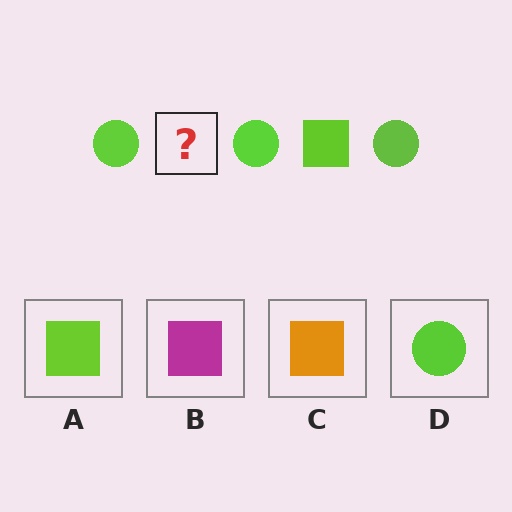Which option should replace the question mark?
Option A.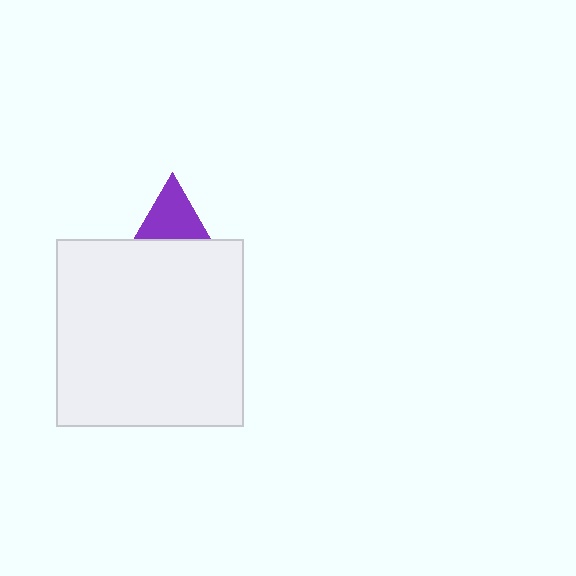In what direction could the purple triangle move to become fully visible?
The purple triangle could move up. That would shift it out from behind the white square entirely.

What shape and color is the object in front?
The object in front is a white square.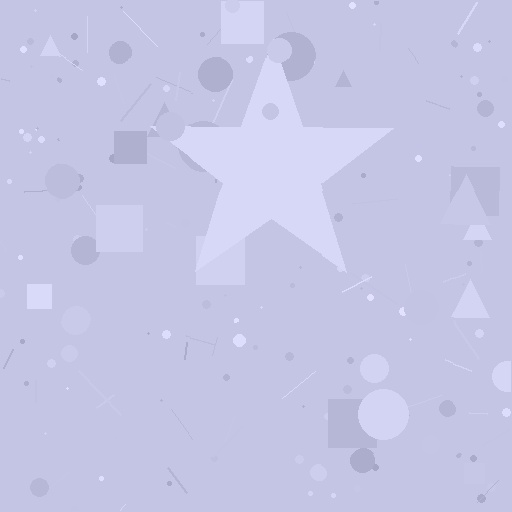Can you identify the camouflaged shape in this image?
The camouflaged shape is a star.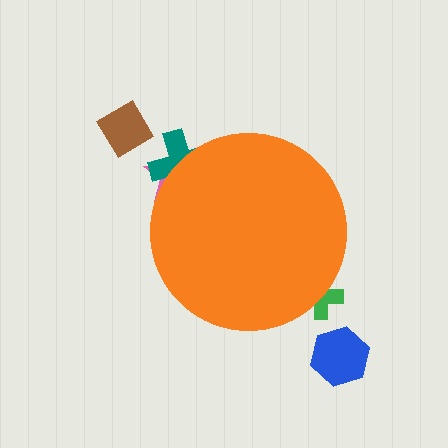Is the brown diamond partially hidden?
No, the brown diamond is fully visible.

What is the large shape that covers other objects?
An orange circle.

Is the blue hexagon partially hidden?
No, the blue hexagon is fully visible.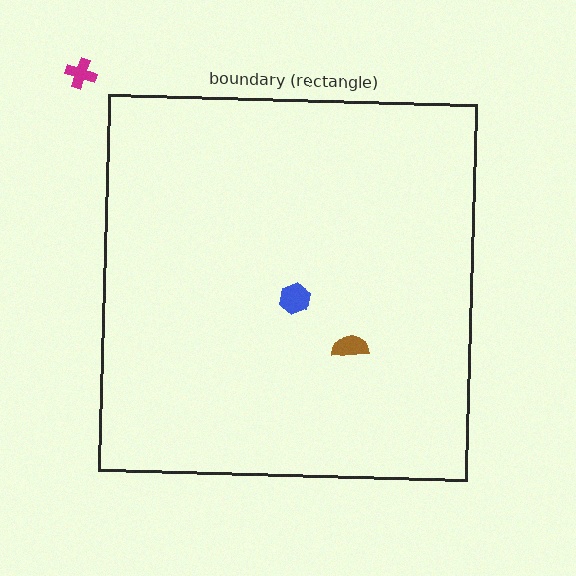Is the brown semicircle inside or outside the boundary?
Inside.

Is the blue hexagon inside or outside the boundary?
Inside.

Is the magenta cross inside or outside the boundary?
Outside.